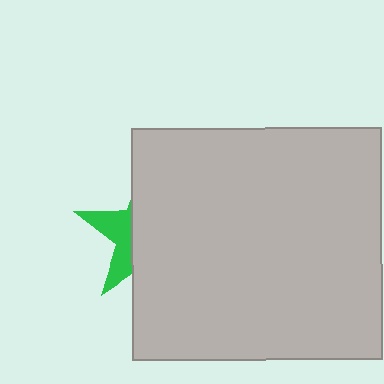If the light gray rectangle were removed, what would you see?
You would see the complete green star.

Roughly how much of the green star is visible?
A small part of it is visible (roughly 32%).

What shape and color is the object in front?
The object in front is a light gray rectangle.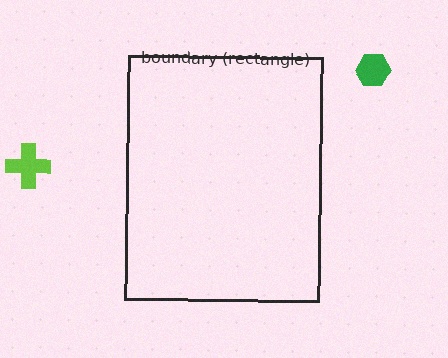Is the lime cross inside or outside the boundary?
Outside.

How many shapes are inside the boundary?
0 inside, 2 outside.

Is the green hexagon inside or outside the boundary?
Outside.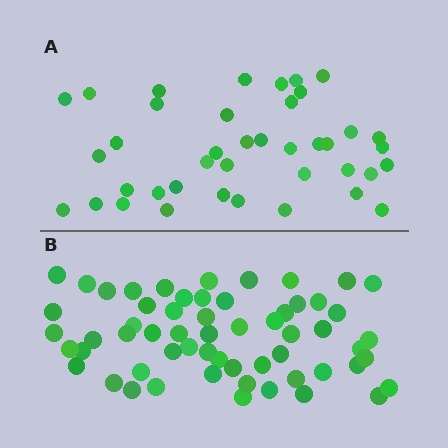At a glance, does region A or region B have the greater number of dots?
Region B (the bottom region) has more dots.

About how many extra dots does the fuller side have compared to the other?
Region B has approximately 20 more dots than region A.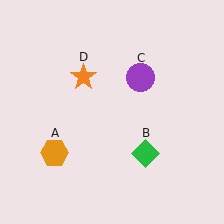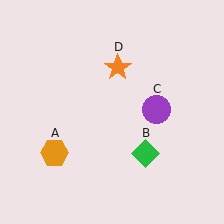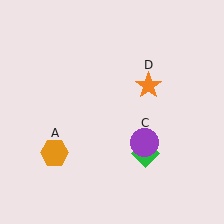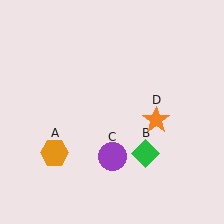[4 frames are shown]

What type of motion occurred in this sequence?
The purple circle (object C), orange star (object D) rotated clockwise around the center of the scene.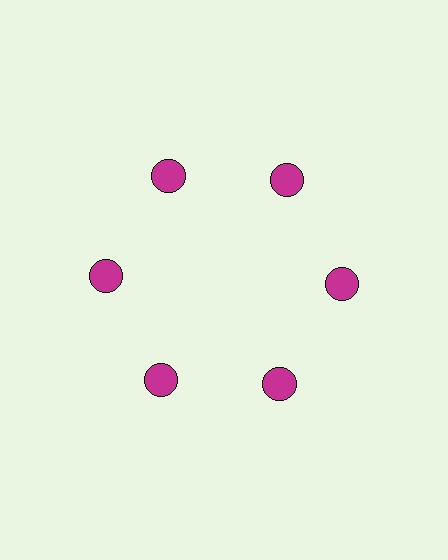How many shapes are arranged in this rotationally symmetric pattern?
There are 6 shapes, arranged in 6 groups of 1.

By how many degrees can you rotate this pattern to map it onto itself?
The pattern maps onto itself every 60 degrees of rotation.